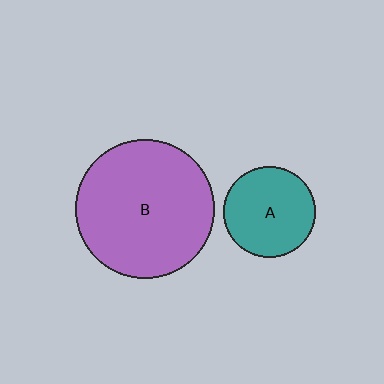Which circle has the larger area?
Circle B (purple).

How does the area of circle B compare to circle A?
Approximately 2.3 times.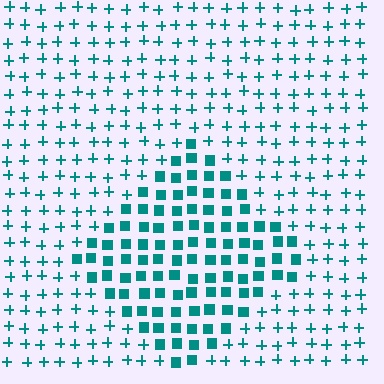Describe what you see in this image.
The image is filled with small teal elements arranged in a uniform grid. A diamond-shaped region contains squares, while the surrounding area contains plus signs. The boundary is defined purely by the change in element shape.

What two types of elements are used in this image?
The image uses squares inside the diamond region and plus signs outside it.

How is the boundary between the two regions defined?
The boundary is defined by a change in element shape: squares inside vs. plus signs outside. All elements share the same color and spacing.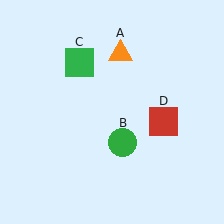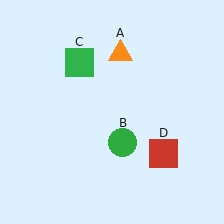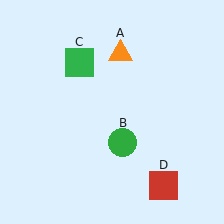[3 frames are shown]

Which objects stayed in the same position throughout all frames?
Orange triangle (object A) and green circle (object B) and green square (object C) remained stationary.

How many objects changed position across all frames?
1 object changed position: red square (object D).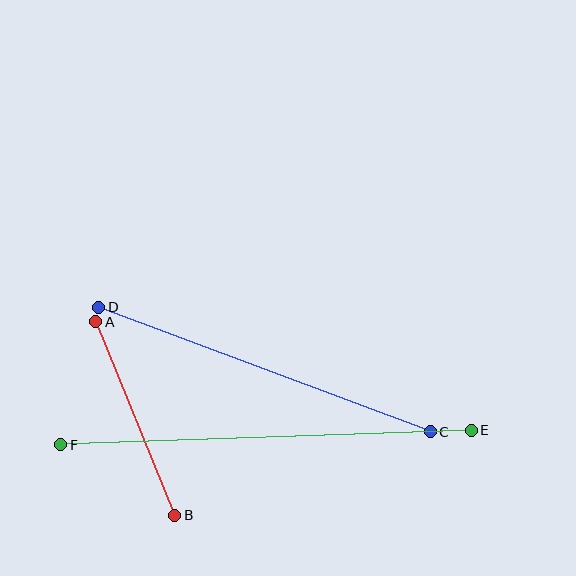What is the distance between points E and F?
The distance is approximately 411 pixels.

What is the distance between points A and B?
The distance is approximately 209 pixels.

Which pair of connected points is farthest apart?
Points E and F are farthest apart.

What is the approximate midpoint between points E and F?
The midpoint is at approximately (266, 437) pixels.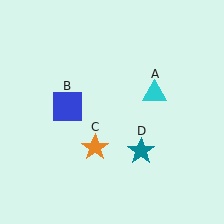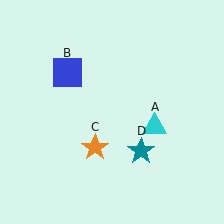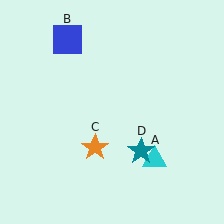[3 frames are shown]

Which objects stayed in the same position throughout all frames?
Orange star (object C) and teal star (object D) remained stationary.